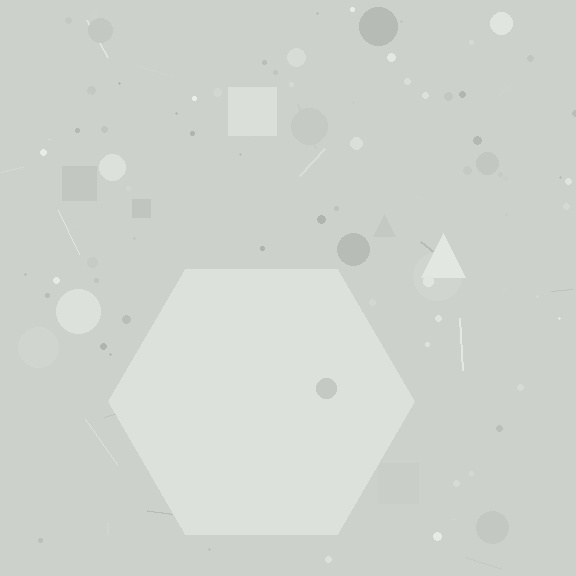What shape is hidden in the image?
A hexagon is hidden in the image.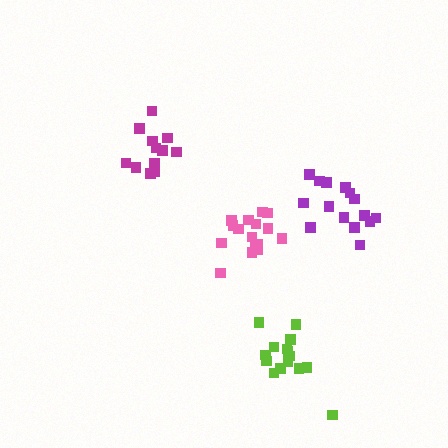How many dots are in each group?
Group 1: 12 dots, Group 2: 15 dots, Group 3: 16 dots, Group 4: 15 dots (58 total).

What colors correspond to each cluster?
The clusters are colored: magenta, purple, pink, lime.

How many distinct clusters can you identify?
There are 4 distinct clusters.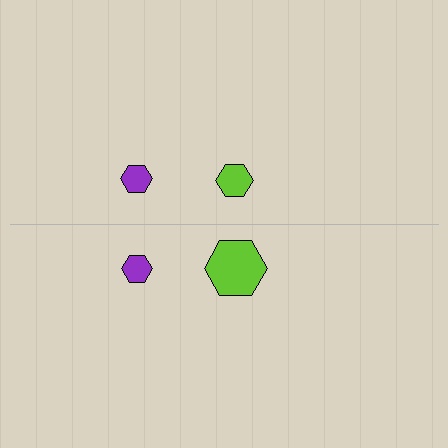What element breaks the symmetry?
The lime hexagon on the bottom side has a different size than its mirror counterpart.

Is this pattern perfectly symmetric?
No, the pattern is not perfectly symmetric. The lime hexagon on the bottom side has a different size than its mirror counterpart.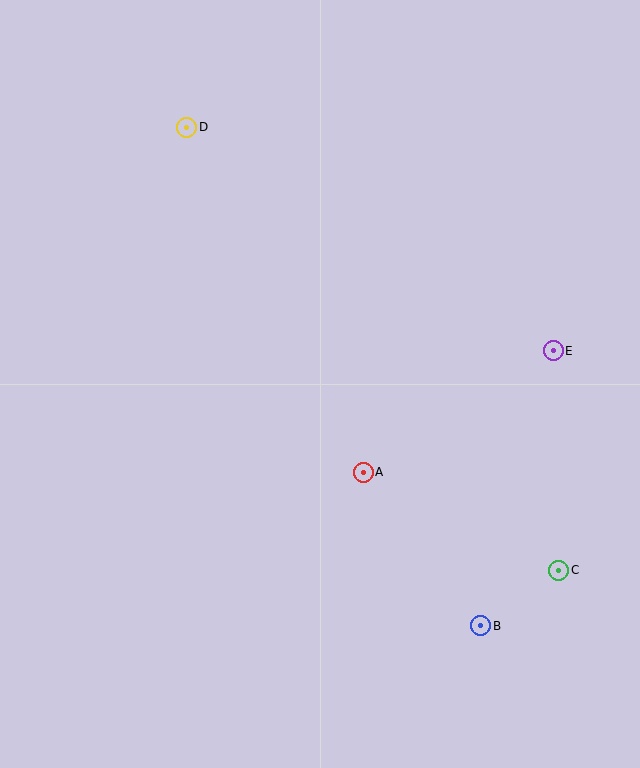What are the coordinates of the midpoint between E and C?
The midpoint between E and C is at (556, 460).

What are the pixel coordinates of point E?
Point E is at (553, 351).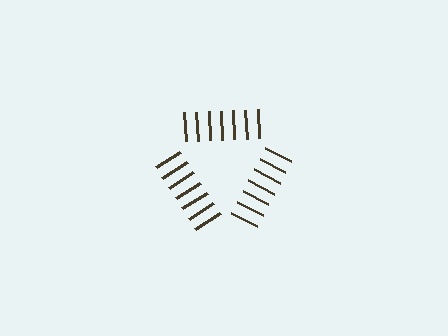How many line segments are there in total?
21 — 7 along each of the 3 edges.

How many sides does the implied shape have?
3 sides — the line-ends trace a triangle.